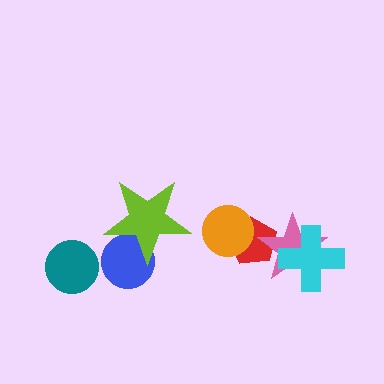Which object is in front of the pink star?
The cyan cross is in front of the pink star.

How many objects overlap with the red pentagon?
2 objects overlap with the red pentagon.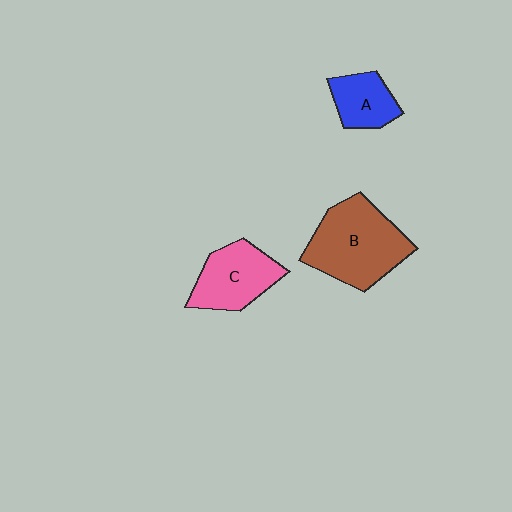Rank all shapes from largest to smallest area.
From largest to smallest: B (brown), C (pink), A (blue).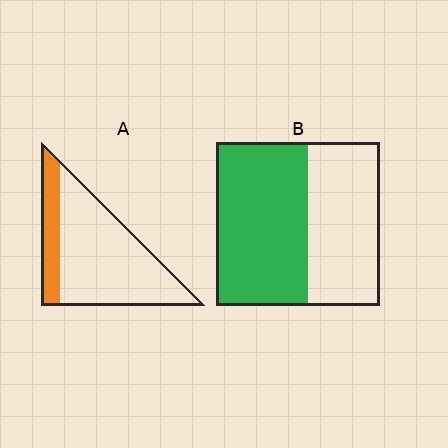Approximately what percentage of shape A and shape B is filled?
A is approximately 20% and B is approximately 55%.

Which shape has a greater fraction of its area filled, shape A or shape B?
Shape B.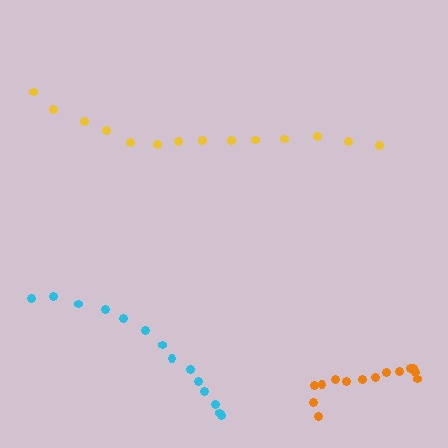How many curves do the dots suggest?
There are 3 distinct paths.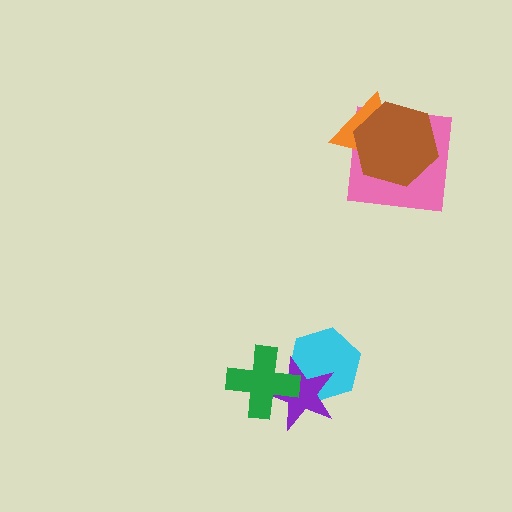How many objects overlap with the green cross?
2 objects overlap with the green cross.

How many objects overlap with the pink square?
2 objects overlap with the pink square.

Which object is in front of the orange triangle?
The brown hexagon is in front of the orange triangle.